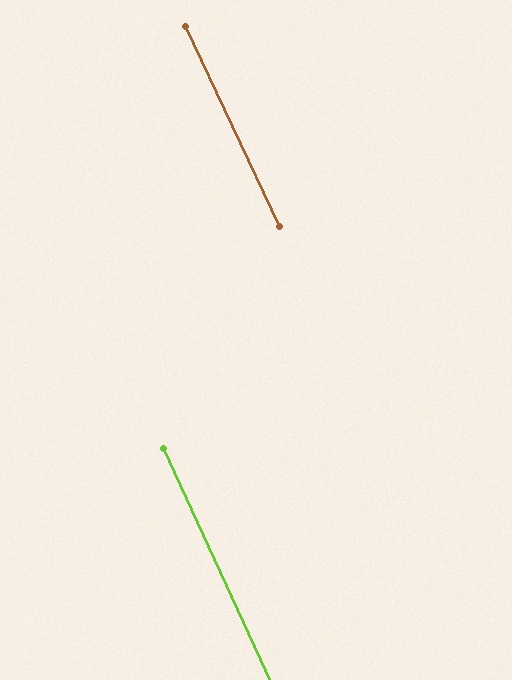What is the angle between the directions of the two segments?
Approximately 1 degree.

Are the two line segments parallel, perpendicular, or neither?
Parallel — their directions differ by only 0.6°.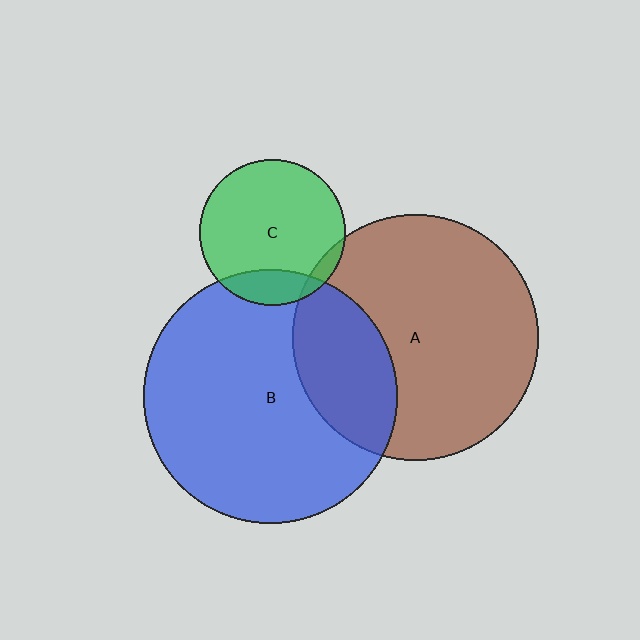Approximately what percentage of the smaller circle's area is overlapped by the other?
Approximately 25%.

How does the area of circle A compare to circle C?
Approximately 2.8 times.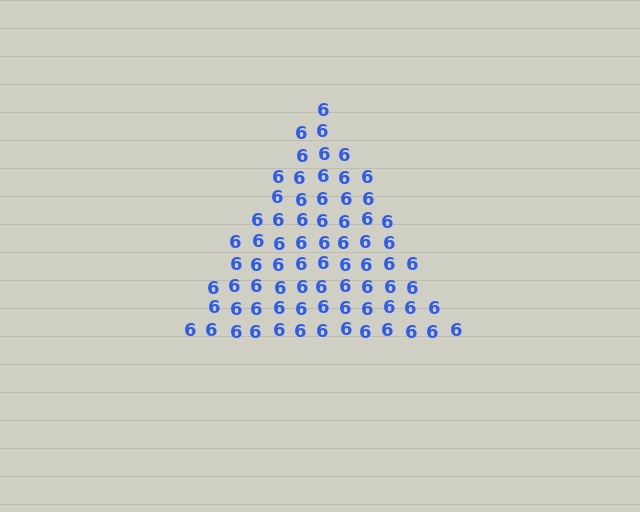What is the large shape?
The large shape is a triangle.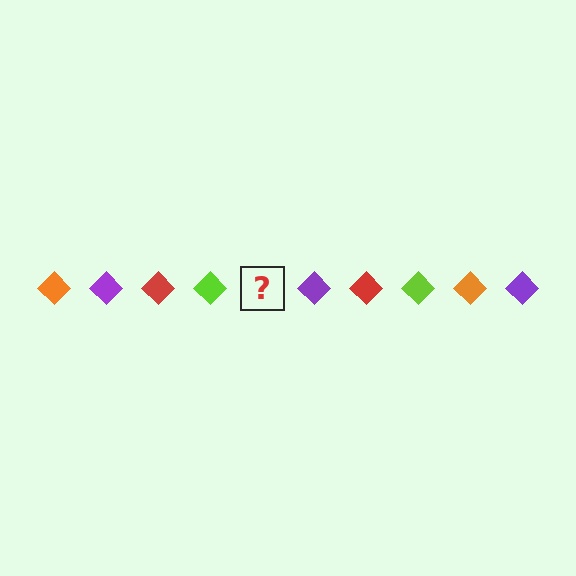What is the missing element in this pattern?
The missing element is an orange diamond.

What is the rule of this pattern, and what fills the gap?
The rule is that the pattern cycles through orange, purple, red, lime diamonds. The gap should be filled with an orange diamond.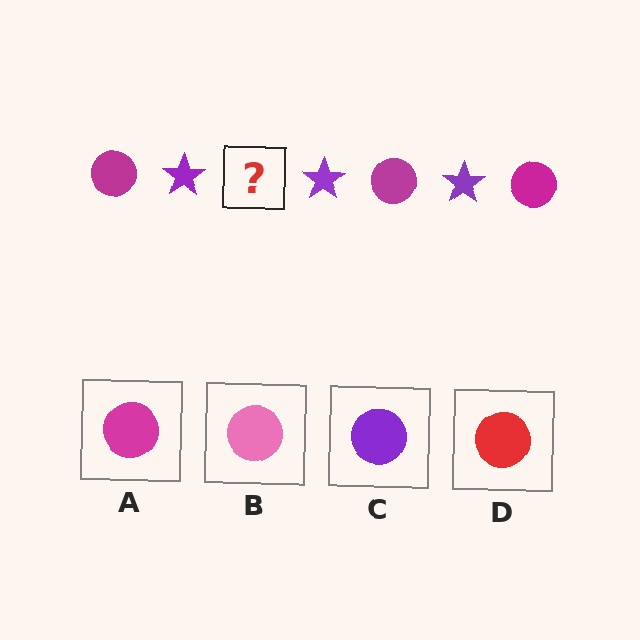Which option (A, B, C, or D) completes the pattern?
A.